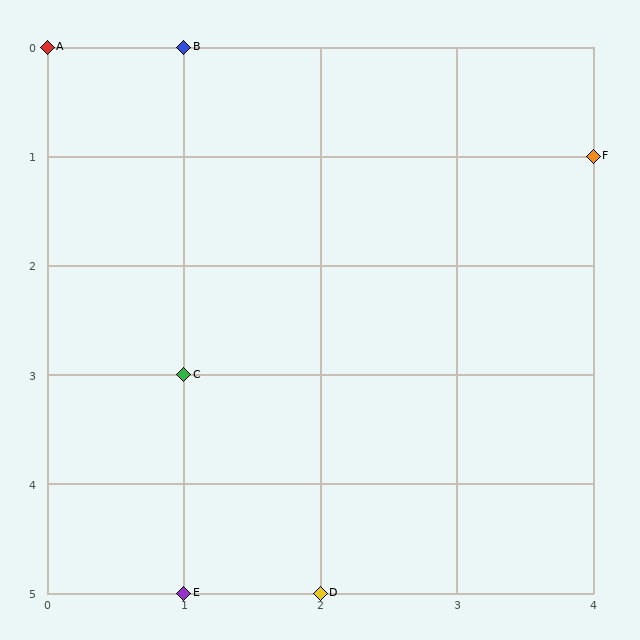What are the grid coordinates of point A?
Point A is at grid coordinates (0, 0).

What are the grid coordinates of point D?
Point D is at grid coordinates (2, 5).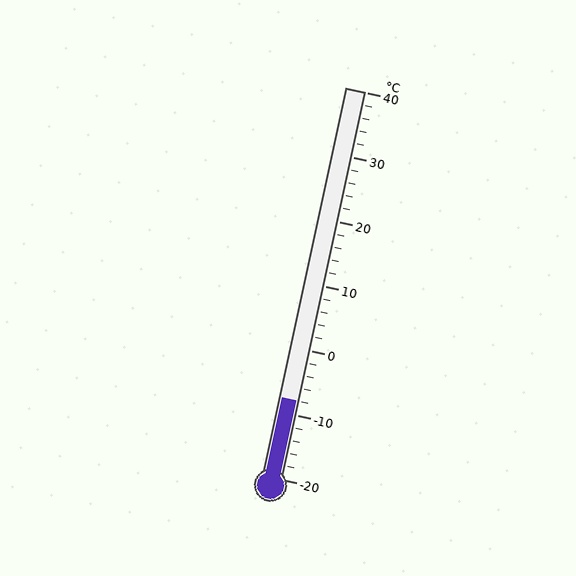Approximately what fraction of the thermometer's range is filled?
The thermometer is filled to approximately 20% of its range.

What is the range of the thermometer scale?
The thermometer scale ranges from -20°C to 40°C.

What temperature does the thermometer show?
The thermometer shows approximately -8°C.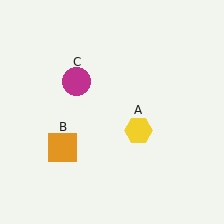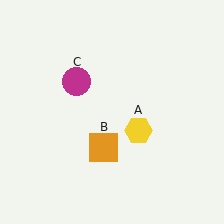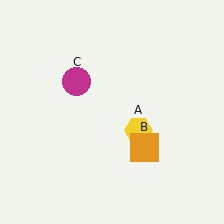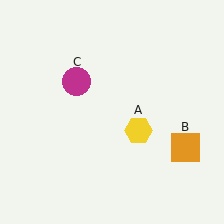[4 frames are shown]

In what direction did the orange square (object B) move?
The orange square (object B) moved right.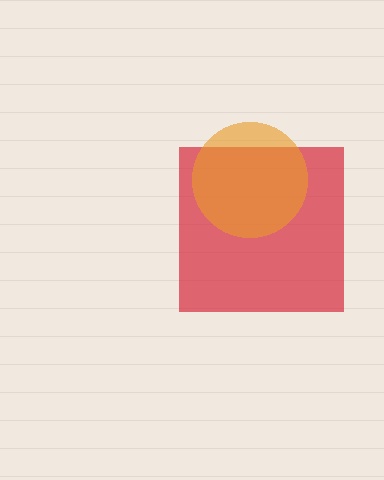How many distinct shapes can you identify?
There are 2 distinct shapes: a red square, an orange circle.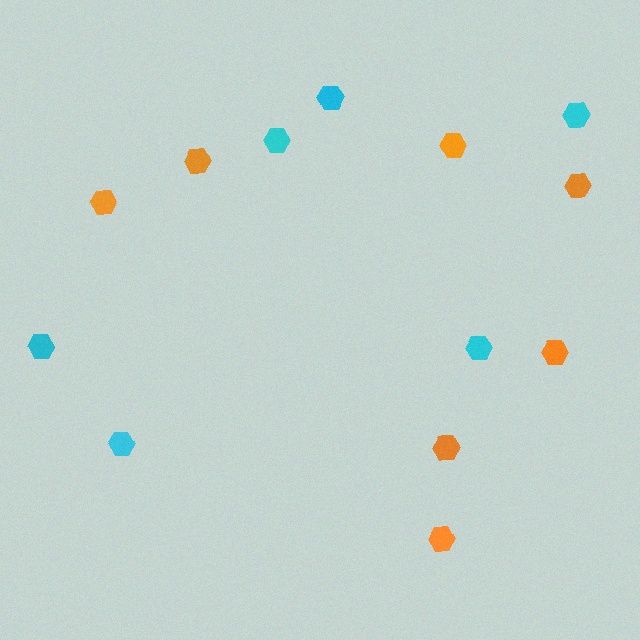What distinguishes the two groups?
There are 2 groups: one group of cyan hexagons (6) and one group of orange hexagons (7).